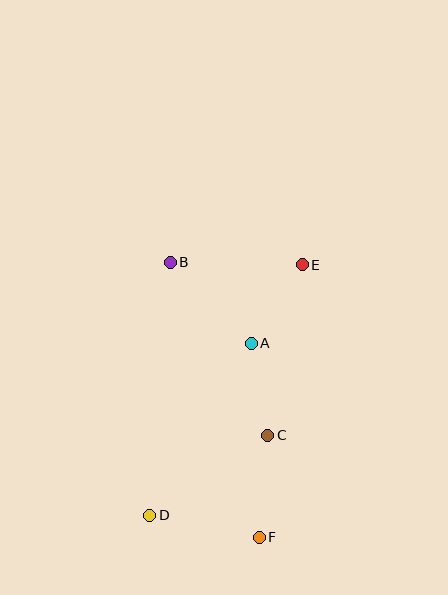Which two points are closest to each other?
Points A and C are closest to each other.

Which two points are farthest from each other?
Points D and E are farthest from each other.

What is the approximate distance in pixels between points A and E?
The distance between A and E is approximately 94 pixels.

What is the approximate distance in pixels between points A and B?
The distance between A and B is approximately 115 pixels.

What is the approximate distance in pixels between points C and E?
The distance between C and E is approximately 174 pixels.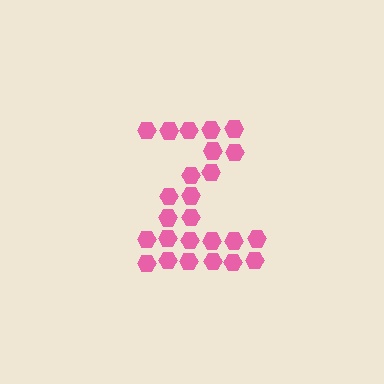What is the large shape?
The large shape is the letter Z.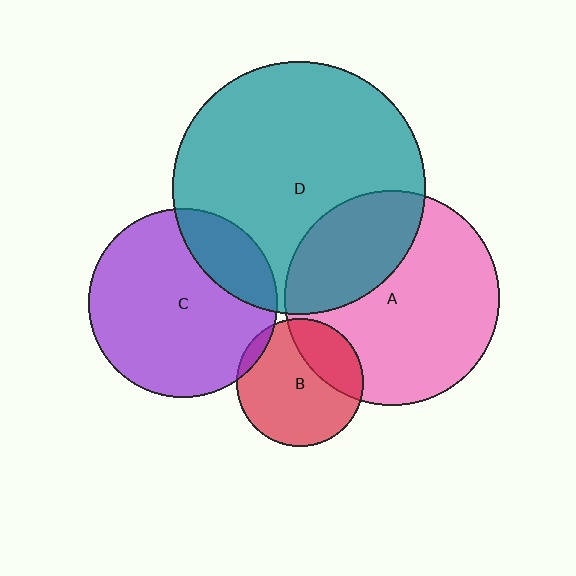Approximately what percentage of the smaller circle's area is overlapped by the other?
Approximately 30%.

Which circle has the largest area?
Circle D (teal).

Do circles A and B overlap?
Yes.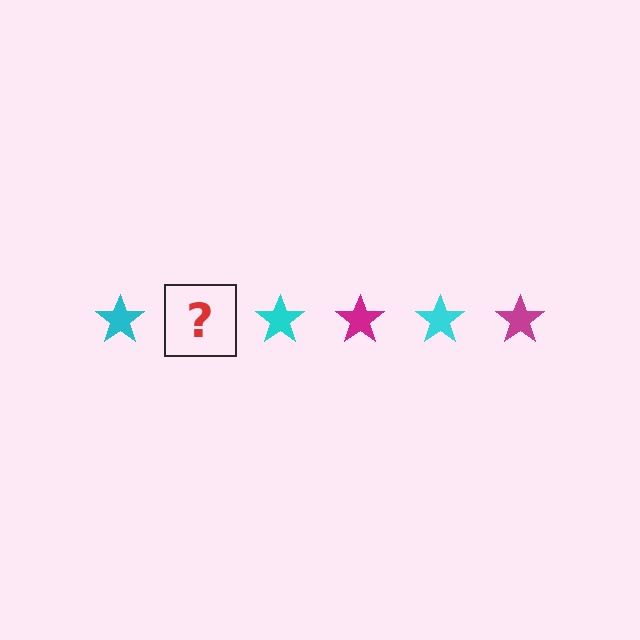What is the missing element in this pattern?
The missing element is a magenta star.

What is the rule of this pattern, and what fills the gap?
The rule is that the pattern cycles through cyan, magenta stars. The gap should be filled with a magenta star.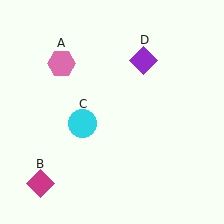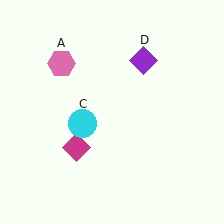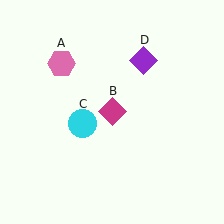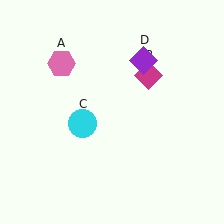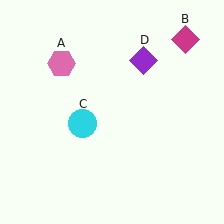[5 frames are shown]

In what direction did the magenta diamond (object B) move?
The magenta diamond (object B) moved up and to the right.